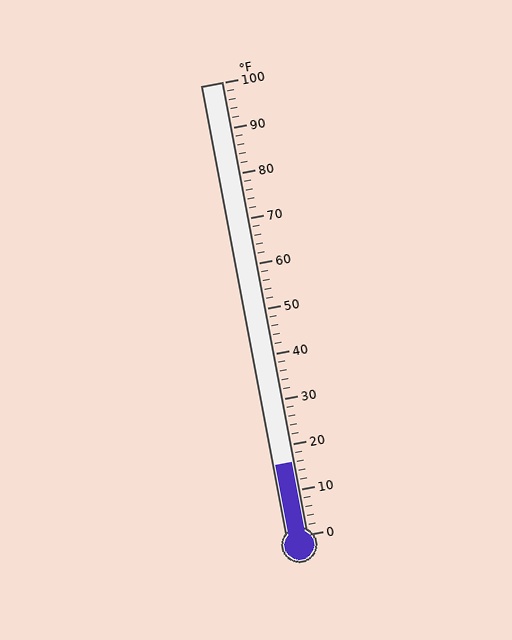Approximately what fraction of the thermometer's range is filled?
The thermometer is filled to approximately 15% of its range.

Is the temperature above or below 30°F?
The temperature is below 30°F.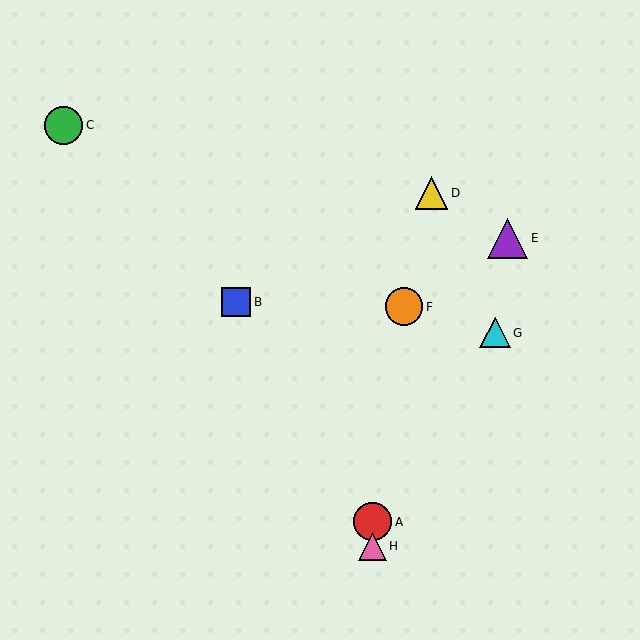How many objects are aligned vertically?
2 objects (A, H) are aligned vertically.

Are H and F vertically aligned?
No, H is at x≈373 and F is at x≈404.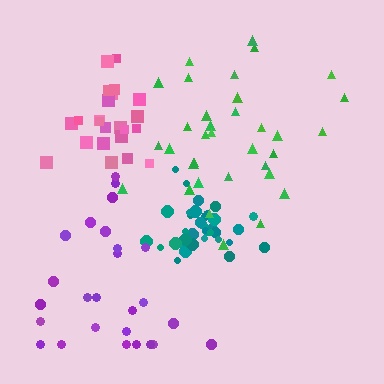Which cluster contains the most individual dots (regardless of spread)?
Teal (35).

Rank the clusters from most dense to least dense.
teal, pink, green, purple.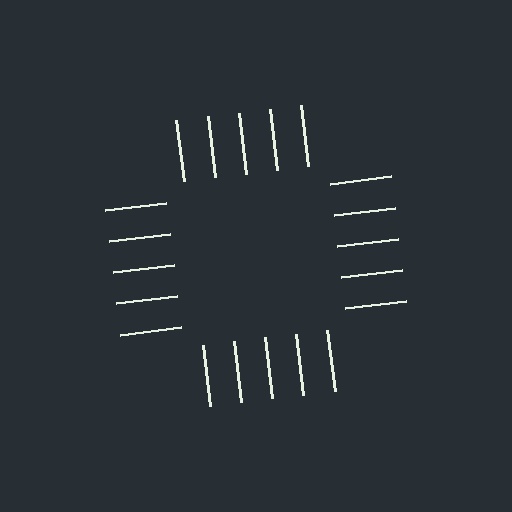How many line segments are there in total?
20 — 5 along each of the 4 edges.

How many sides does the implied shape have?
4 sides — the line-ends trace a square.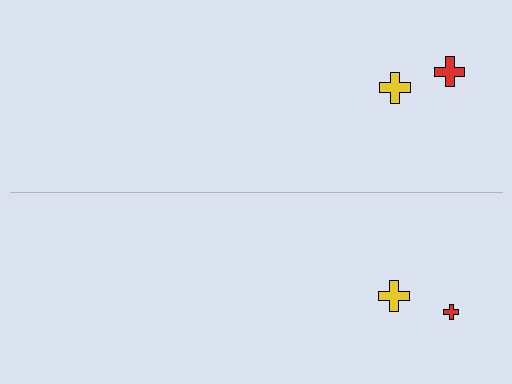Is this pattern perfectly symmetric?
No, the pattern is not perfectly symmetric. The red cross on the bottom side has a different size than its mirror counterpart.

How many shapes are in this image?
There are 4 shapes in this image.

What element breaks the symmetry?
The red cross on the bottom side has a different size than its mirror counterpart.